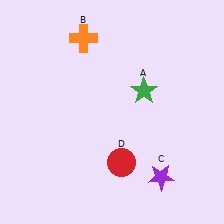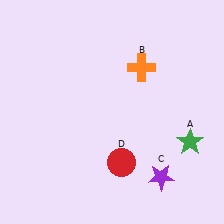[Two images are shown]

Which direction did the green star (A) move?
The green star (A) moved down.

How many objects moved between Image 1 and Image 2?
2 objects moved between the two images.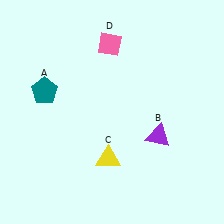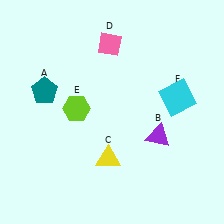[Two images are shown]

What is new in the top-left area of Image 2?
A lime hexagon (E) was added in the top-left area of Image 2.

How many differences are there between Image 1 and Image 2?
There are 2 differences between the two images.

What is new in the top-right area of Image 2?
A cyan square (F) was added in the top-right area of Image 2.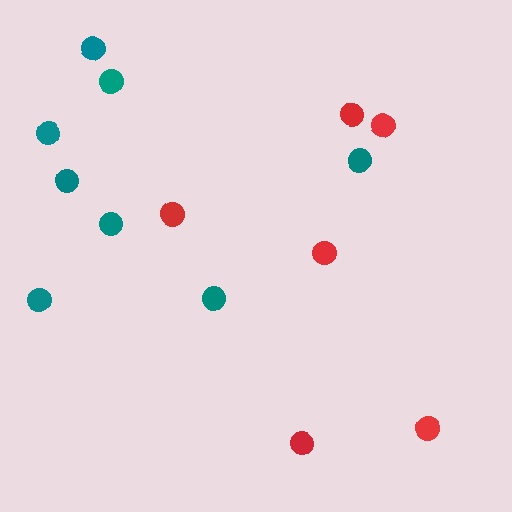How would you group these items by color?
There are 2 groups: one group of red circles (6) and one group of teal circles (8).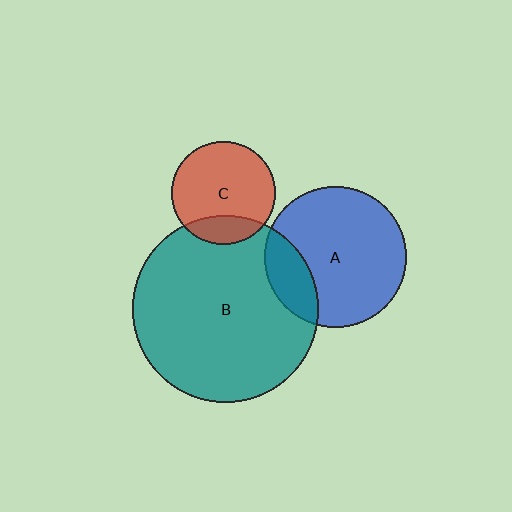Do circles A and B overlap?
Yes.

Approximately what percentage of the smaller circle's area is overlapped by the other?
Approximately 20%.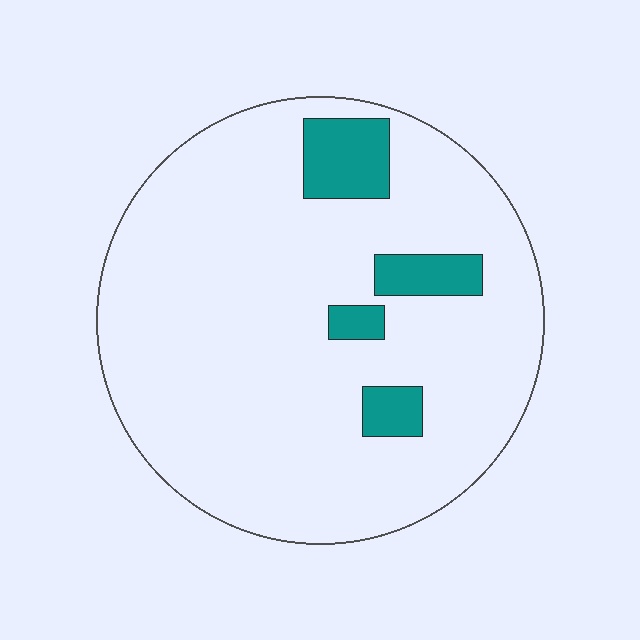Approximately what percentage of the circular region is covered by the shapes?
Approximately 10%.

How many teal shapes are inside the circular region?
4.